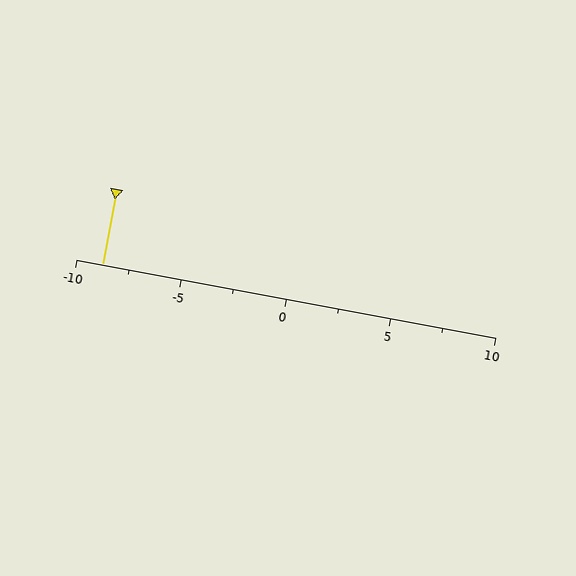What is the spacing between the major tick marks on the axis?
The major ticks are spaced 5 apart.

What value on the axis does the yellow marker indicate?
The marker indicates approximately -8.8.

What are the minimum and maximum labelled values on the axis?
The axis runs from -10 to 10.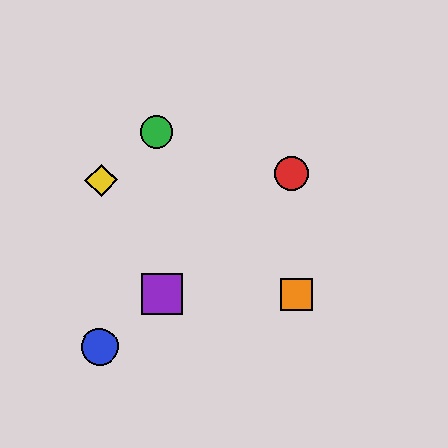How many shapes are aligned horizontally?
2 shapes (the purple square, the orange square) are aligned horizontally.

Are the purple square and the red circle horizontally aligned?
No, the purple square is at y≈295 and the red circle is at y≈173.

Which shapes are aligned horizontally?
The purple square, the orange square are aligned horizontally.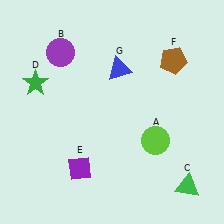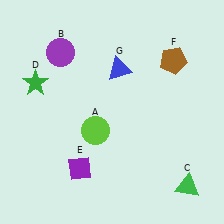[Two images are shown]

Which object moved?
The lime circle (A) moved left.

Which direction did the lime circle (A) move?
The lime circle (A) moved left.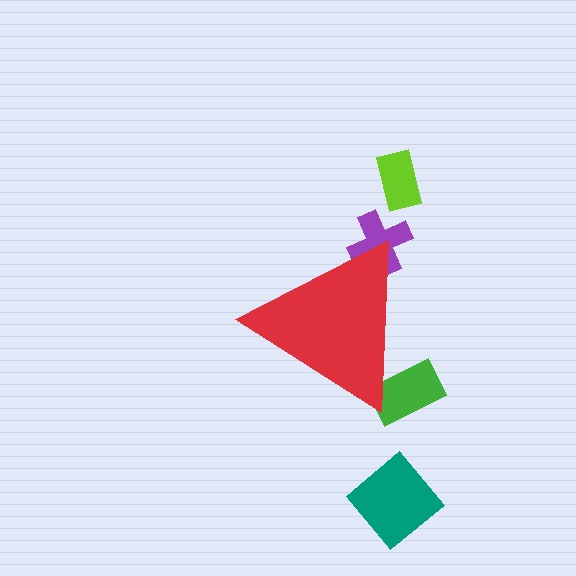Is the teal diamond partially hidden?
No, the teal diamond is fully visible.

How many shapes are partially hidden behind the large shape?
2 shapes are partially hidden.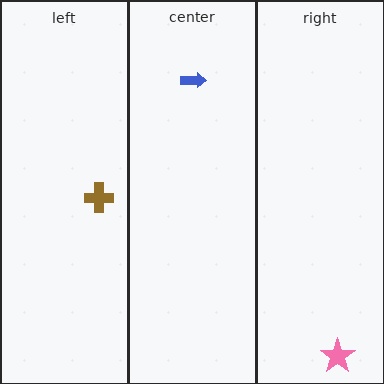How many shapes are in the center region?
1.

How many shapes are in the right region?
1.